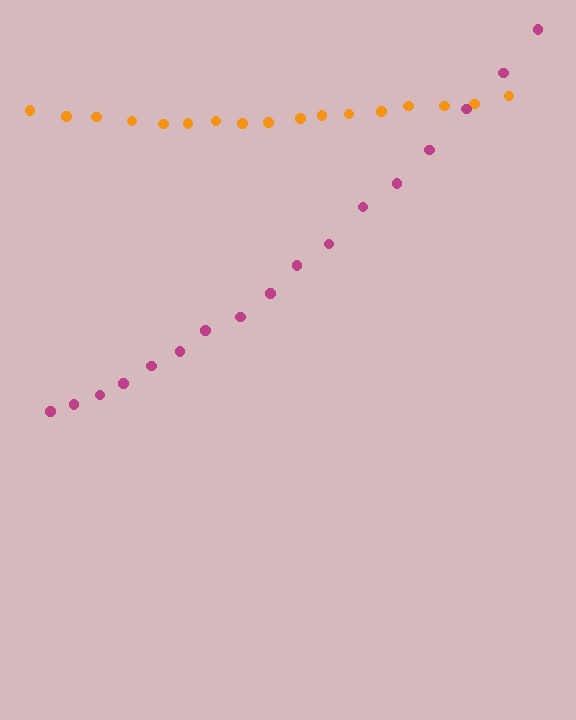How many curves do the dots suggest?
There are 2 distinct paths.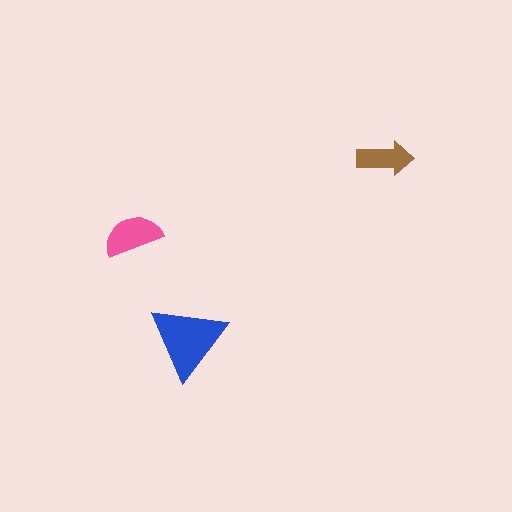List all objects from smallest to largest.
The brown arrow, the pink semicircle, the blue triangle.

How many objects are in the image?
There are 3 objects in the image.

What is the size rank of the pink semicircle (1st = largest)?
2nd.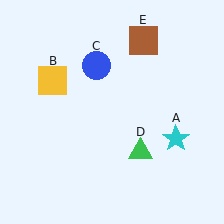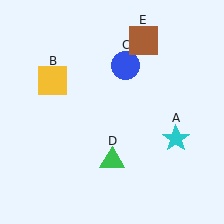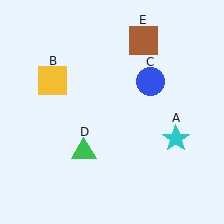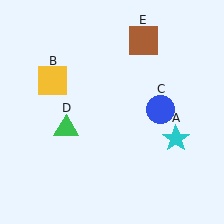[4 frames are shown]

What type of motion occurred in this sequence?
The blue circle (object C), green triangle (object D) rotated clockwise around the center of the scene.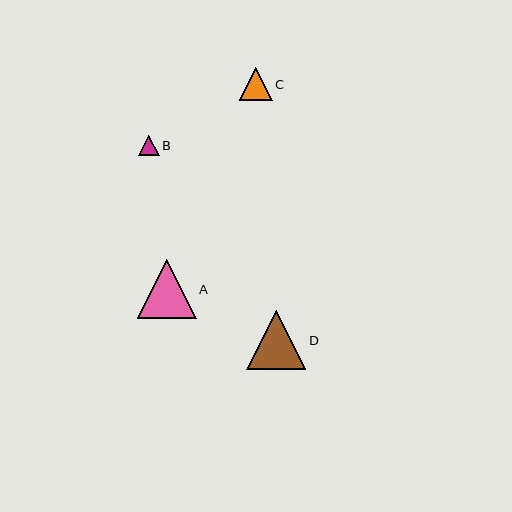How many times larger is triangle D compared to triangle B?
Triangle D is approximately 2.9 times the size of triangle B.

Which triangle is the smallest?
Triangle B is the smallest with a size of approximately 21 pixels.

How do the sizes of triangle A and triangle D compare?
Triangle A and triangle D are approximately the same size.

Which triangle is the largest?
Triangle A is the largest with a size of approximately 59 pixels.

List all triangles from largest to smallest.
From largest to smallest: A, D, C, B.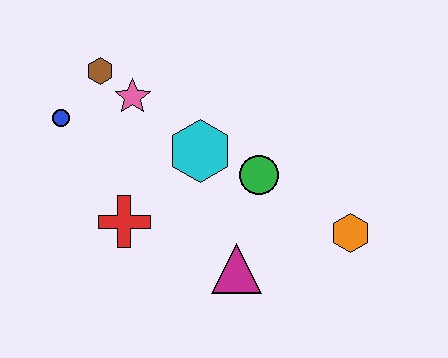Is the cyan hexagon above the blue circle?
No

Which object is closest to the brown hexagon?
The pink star is closest to the brown hexagon.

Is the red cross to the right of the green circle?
No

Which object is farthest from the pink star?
The orange hexagon is farthest from the pink star.